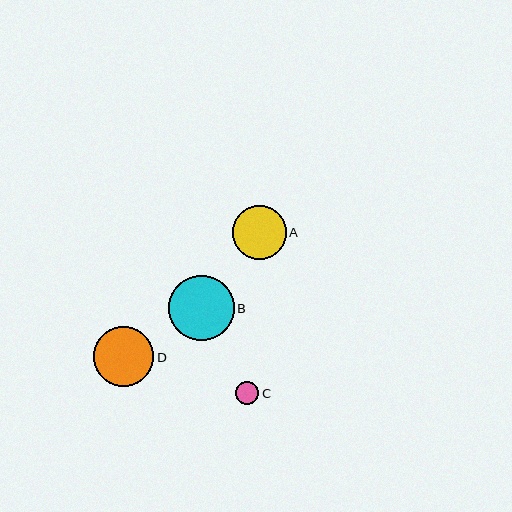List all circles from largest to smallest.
From largest to smallest: B, D, A, C.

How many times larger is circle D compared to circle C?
Circle D is approximately 2.6 times the size of circle C.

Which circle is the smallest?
Circle C is the smallest with a size of approximately 23 pixels.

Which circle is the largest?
Circle B is the largest with a size of approximately 66 pixels.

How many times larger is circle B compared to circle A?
Circle B is approximately 1.2 times the size of circle A.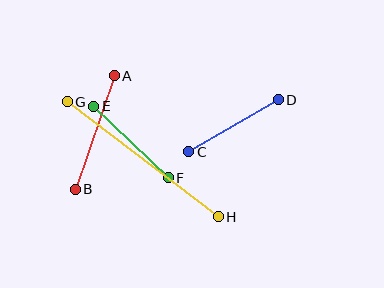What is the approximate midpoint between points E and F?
The midpoint is at approximately (131, 142) pixels.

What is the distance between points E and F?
The distance is approximately 103 pixels.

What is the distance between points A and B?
The distance is approximately 120 pixels.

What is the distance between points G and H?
The distance is approximately 189 pixels.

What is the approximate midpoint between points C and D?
The midpoint is at approximately (234, 126) pixels.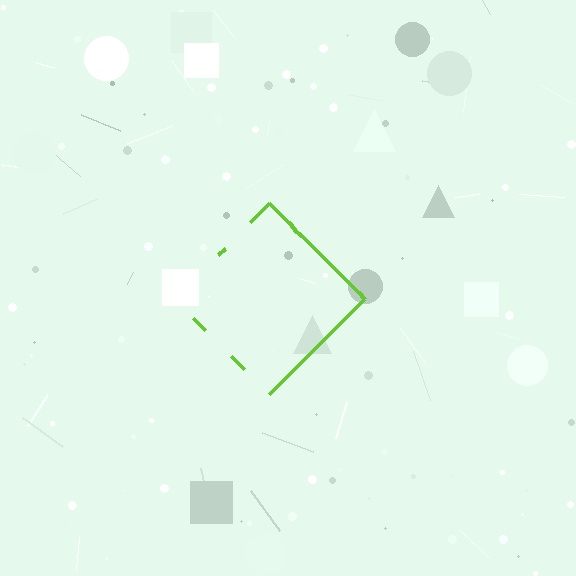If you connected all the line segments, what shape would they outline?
They would outline a diamond.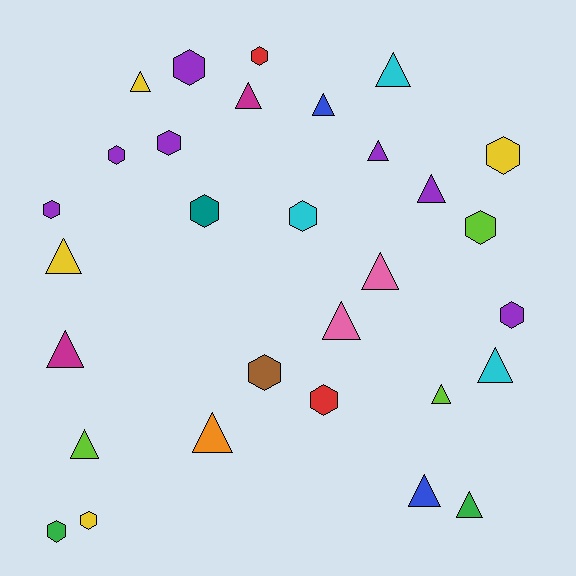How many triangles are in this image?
There are 16 triangles.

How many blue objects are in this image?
There are 2 blue objects.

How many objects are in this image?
There are 30 objects.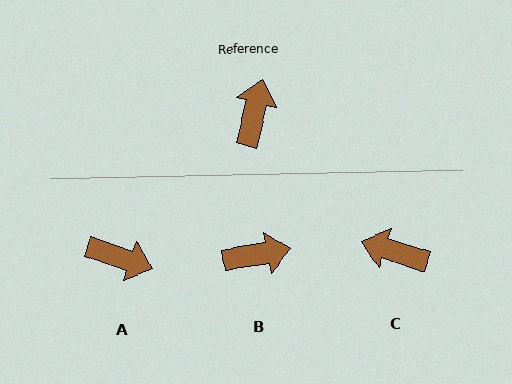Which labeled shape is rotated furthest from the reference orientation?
A, about 95 degrees away.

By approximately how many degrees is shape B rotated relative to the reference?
Approximately 66 degrees clockwise.